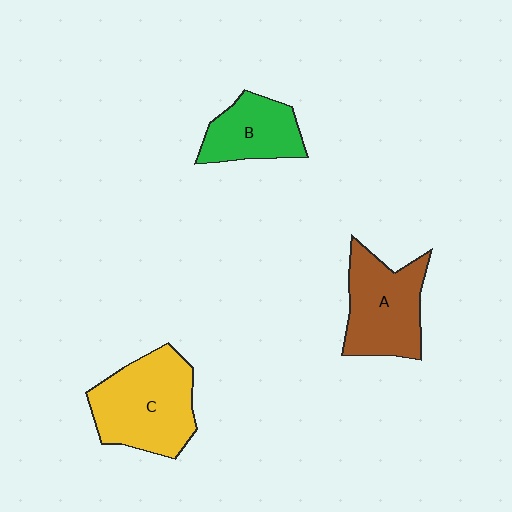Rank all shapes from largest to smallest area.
From largest to smallest: C (yellow), A (brown), B (green).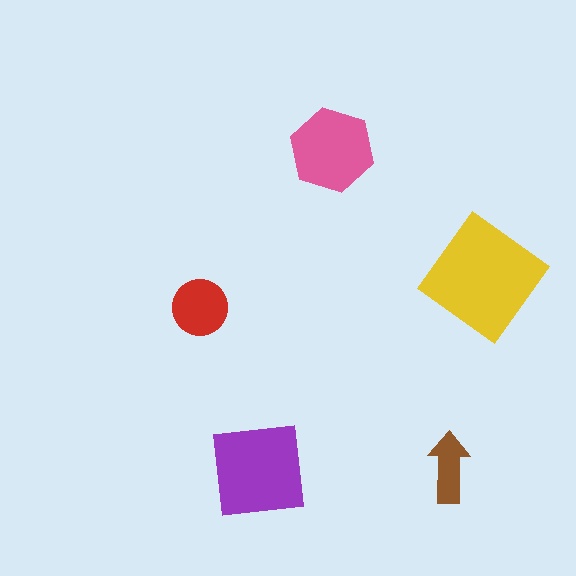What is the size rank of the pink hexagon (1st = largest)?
3rd.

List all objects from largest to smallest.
The yellow diamond, the purple square, the pink hexagon, the red circle, the brown arrow.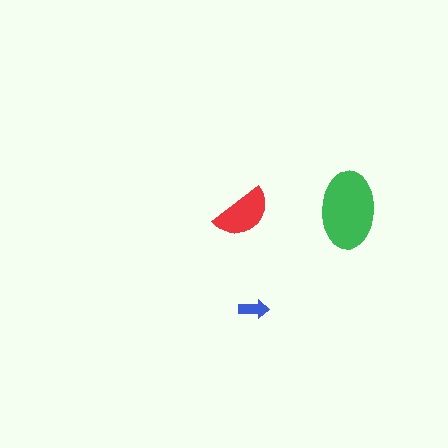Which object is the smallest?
The blue arrow.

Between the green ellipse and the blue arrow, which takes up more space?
The green ellipse.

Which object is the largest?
The green ellipse.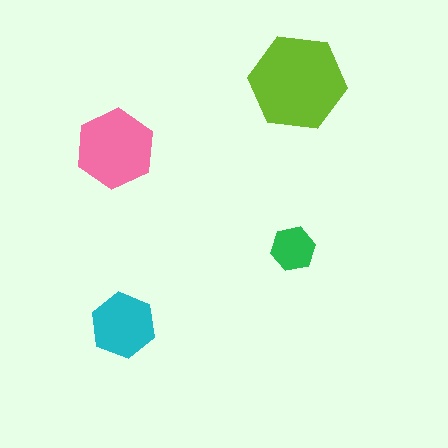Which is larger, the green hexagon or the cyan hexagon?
The cyan one.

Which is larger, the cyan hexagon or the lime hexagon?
The lime one.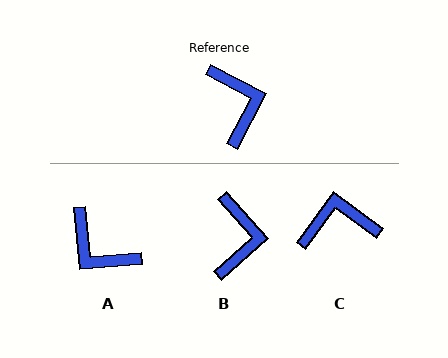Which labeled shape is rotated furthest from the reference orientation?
A, about 147 degrees away.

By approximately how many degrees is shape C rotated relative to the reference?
Approximately 82 degrees counter-clockwise.